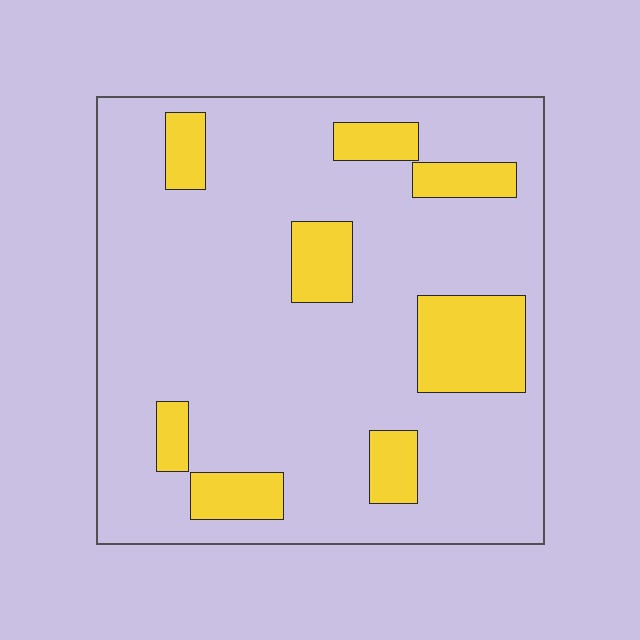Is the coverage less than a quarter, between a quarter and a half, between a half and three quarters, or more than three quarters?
Less than a quarter.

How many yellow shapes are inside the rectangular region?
8.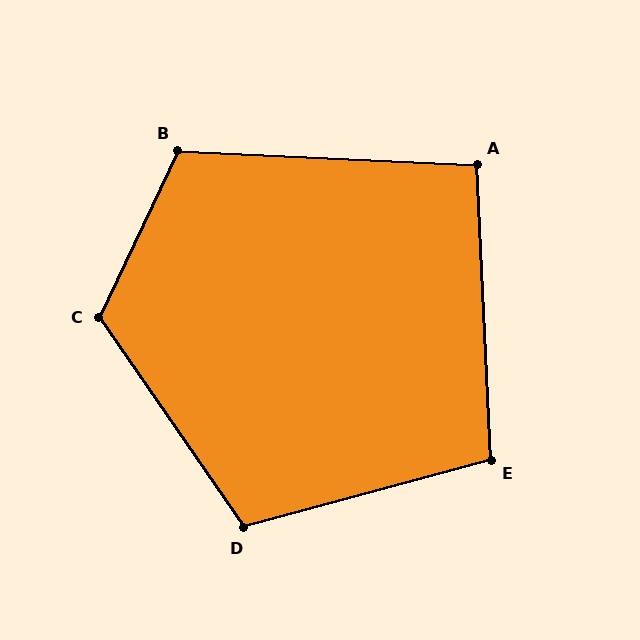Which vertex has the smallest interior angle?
A, at approximately 95 degrees.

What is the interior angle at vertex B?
Approximately 113 degrees (obtuse).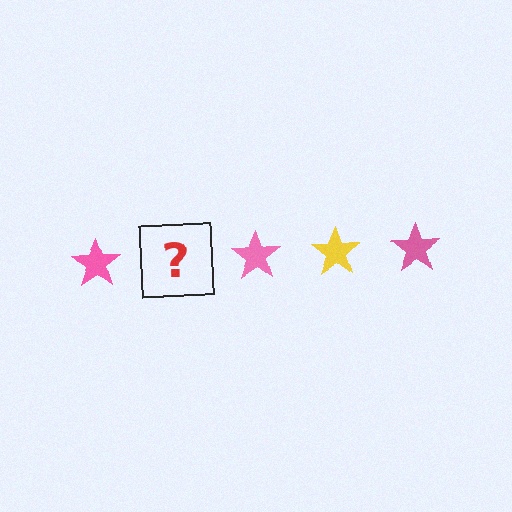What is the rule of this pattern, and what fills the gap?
The rule is that the pattern cycles through pink, yellow stars. The gap should be filled with a yellow star.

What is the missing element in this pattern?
The missing element is a yellow star.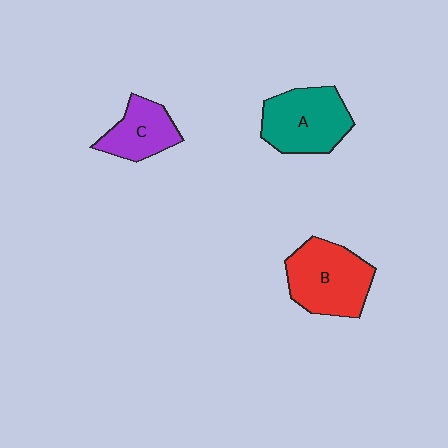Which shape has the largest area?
Shape B (red).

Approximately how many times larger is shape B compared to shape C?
Approximately 1.6 times.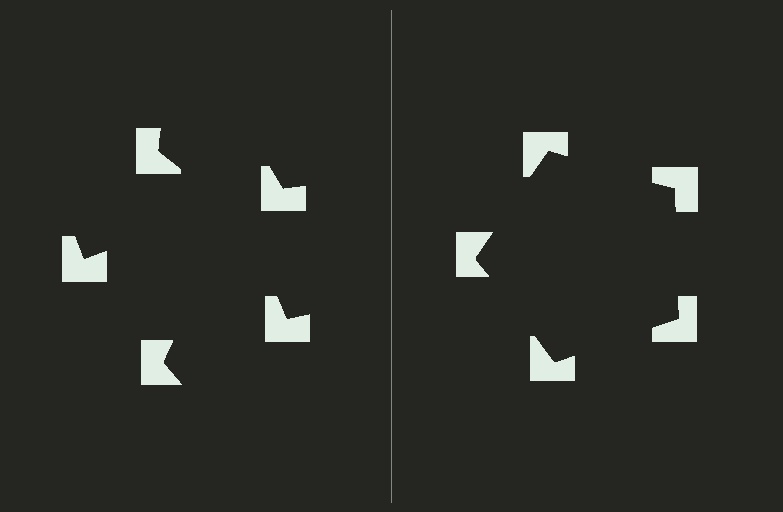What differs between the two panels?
The notched squares are positioned identically on both sides; only the wedge orientations differ. On the right they align to a pentagon; on the left they are misaligned.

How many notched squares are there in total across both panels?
10 — 5 on each side.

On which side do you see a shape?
An illusory pentagon appears on the right side. On the left side the wedge cuts are rotated, so no coherent shape forms.